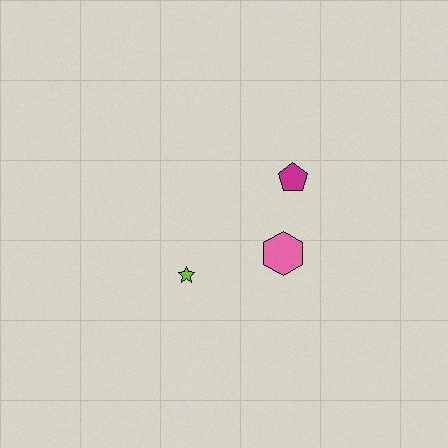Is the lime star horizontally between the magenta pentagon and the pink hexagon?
No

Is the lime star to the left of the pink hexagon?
Yes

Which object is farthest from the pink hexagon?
The lime star is farthest from the pink hexagon.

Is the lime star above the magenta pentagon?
No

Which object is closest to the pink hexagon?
The magenta pentagon is closest to the pink hexagon.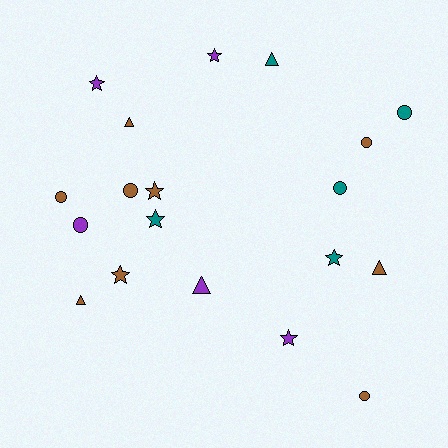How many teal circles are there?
There are 2 teal circles.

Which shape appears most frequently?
Circle, with 7 objects.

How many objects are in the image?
There are 19 objects.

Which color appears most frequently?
Brown, with 9 objects.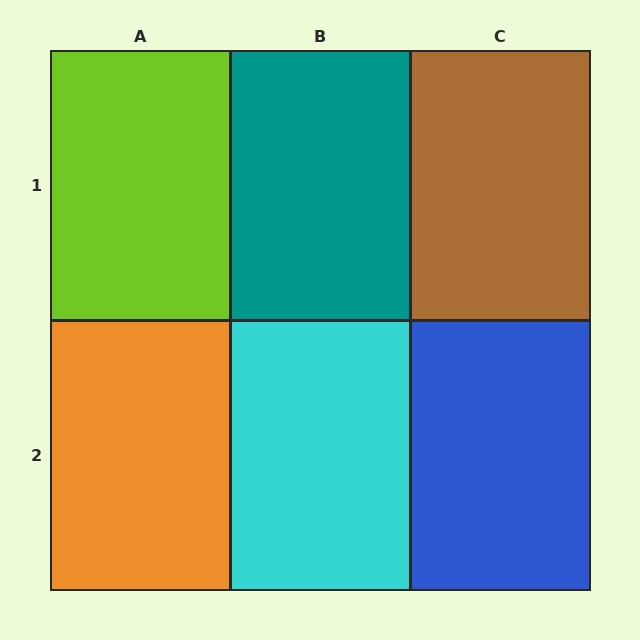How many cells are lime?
1 cell is lime.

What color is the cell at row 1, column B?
Teal.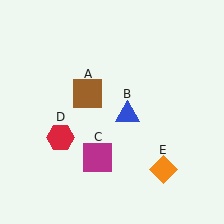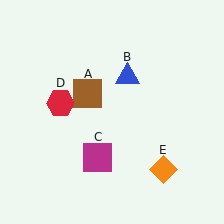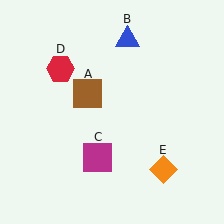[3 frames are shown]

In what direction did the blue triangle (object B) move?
The blue triangle (object B) moved up.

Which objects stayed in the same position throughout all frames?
Brown square (object A) and magenta square (object C) and orange diamond (object E) remained stationary.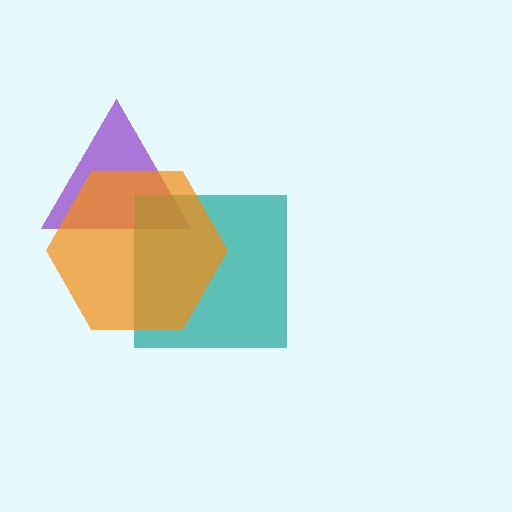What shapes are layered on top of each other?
The layered shapes are: a purple triangle, a teal square, an orange hexagon.